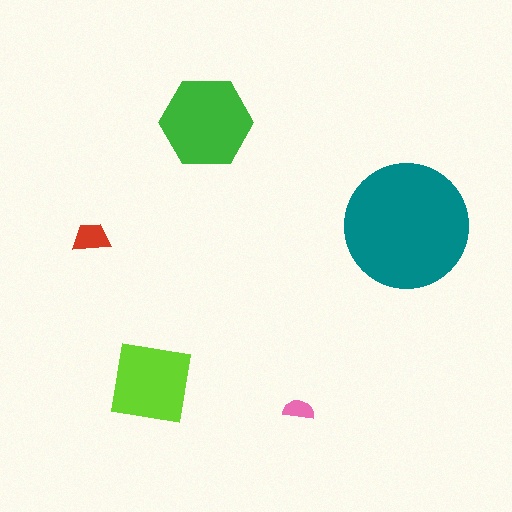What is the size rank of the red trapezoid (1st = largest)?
4th.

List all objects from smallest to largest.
The pink semicircle, the red trapezoid, the lime square, the green hexagon, the teal circle.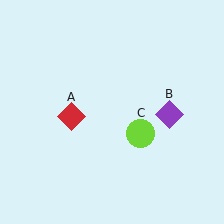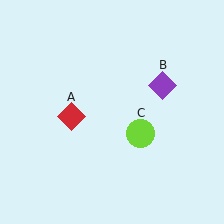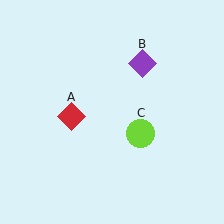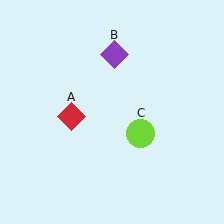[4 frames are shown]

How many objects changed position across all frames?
1 object changed position: purple diamond (object B).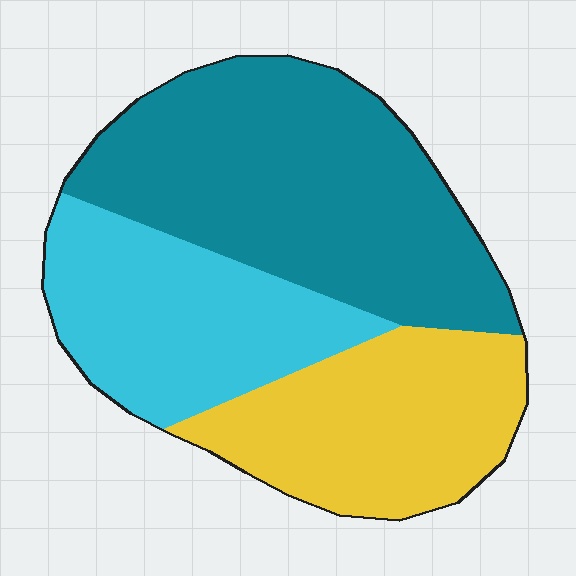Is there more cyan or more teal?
Teal.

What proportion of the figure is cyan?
Cyan takes up about one quarter (1/4) of the figure.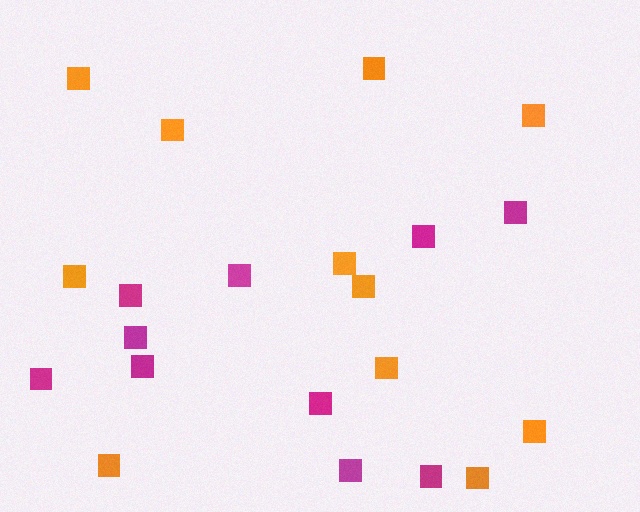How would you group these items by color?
There are 2 groups: one group of orange squares (11) and one group of magenta squares (10).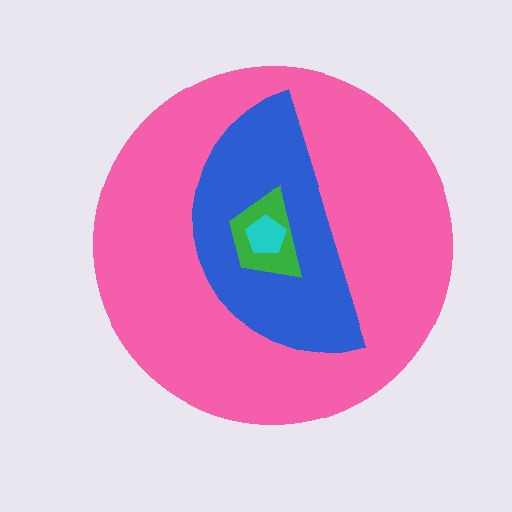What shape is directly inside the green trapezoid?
The cyan pentagon.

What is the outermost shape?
The pink circle.